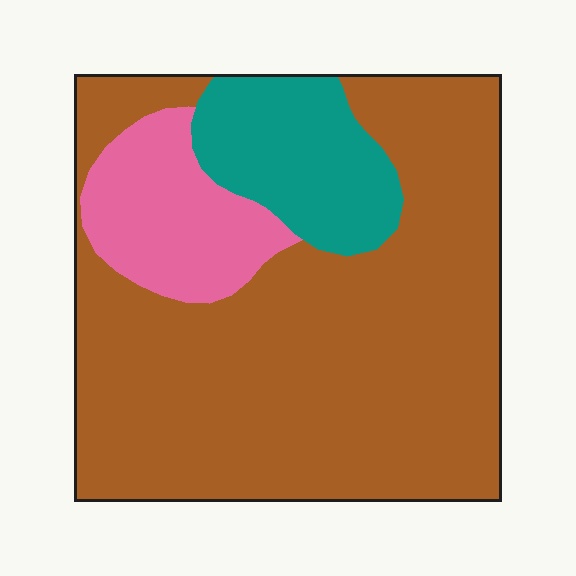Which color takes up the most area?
Brown, at roughly 70%.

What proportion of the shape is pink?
Pink covers 14% of the shape.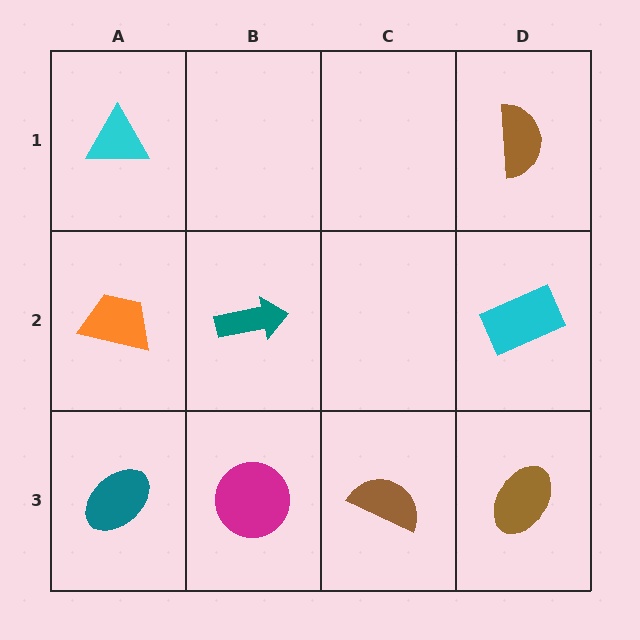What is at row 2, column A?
An orange trapezoid.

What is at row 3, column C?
A brown semicircle.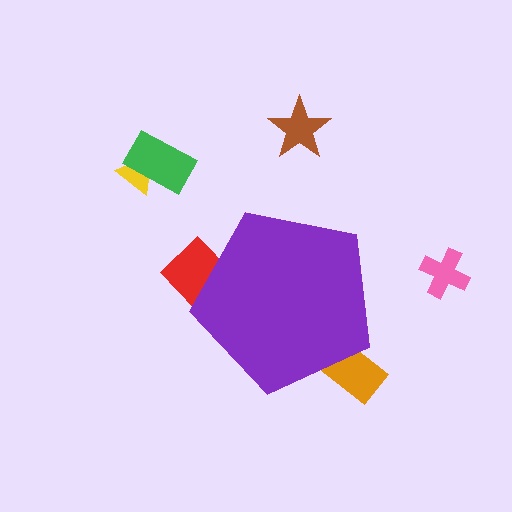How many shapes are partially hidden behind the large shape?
2 shapes are partially hidden.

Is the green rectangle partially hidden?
No, the green rectangle is fully visible.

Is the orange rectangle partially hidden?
Yes, the orange rectangle is partially hidden behind the purple pentagon.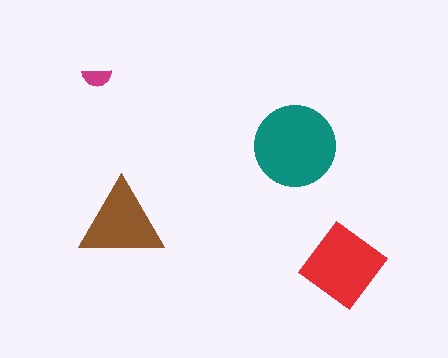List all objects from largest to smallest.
The teal circle, the red diamond, the brown triangle, the magenta semicircle.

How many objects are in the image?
There are 4 objects in the image.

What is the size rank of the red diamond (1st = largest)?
2nd.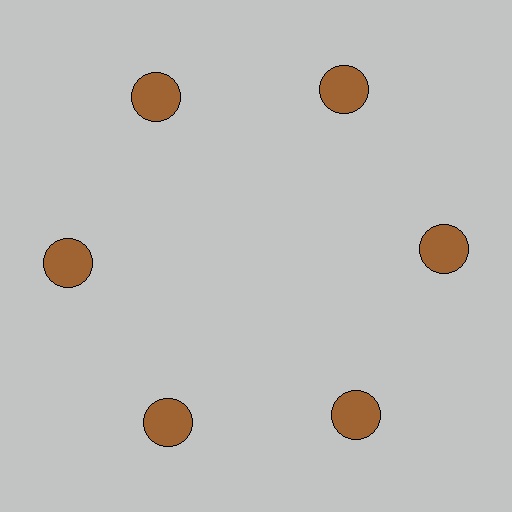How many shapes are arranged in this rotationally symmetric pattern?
There are 6 shapes, arranged in 6 groups of 1.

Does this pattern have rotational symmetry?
Yes, this pattern has 6-fold rotational symmetry. It looks the same after rotating 60 degrees around the center.